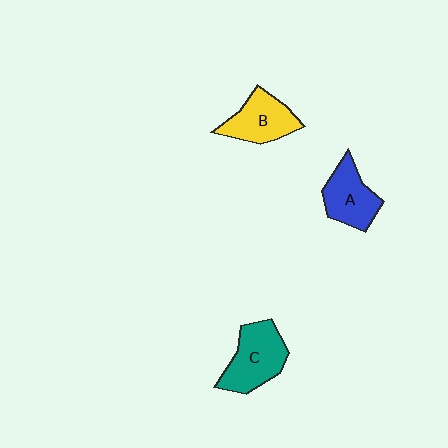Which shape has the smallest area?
Shape A (blue).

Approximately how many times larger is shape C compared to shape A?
Approximately 1.2 times.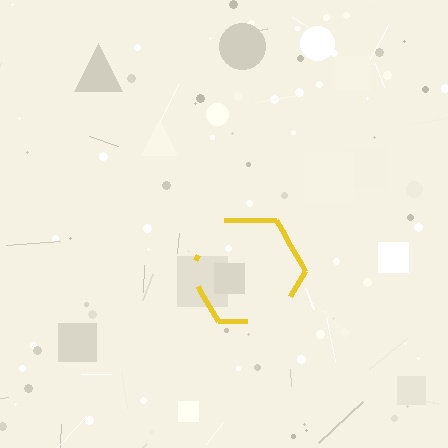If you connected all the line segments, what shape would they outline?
They would outline a hexagon.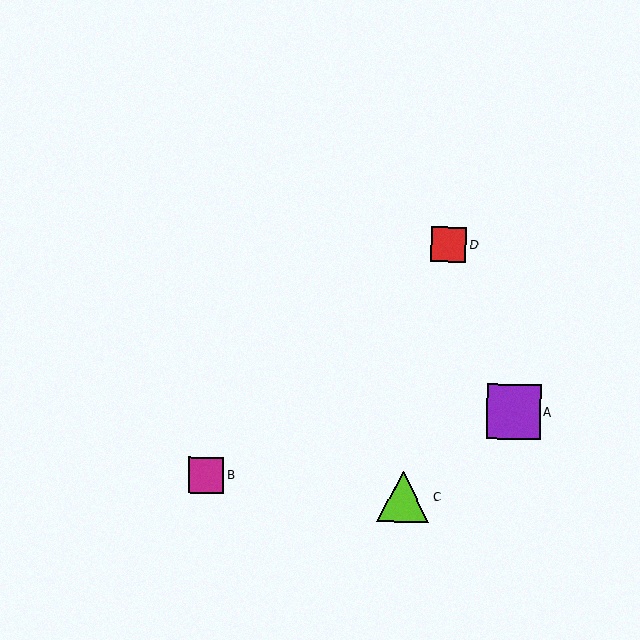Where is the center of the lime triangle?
The center of the lime triangle is at (403, 497).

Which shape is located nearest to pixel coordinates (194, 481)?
The magenta square (labeled B) at (206, 475) is nearest to that location.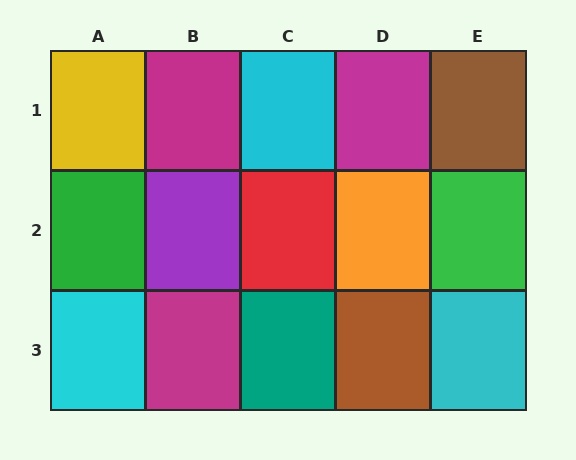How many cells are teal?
1 cell is teal.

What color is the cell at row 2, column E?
Green.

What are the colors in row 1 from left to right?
Yellow, magenta, cyan, magenta, brown.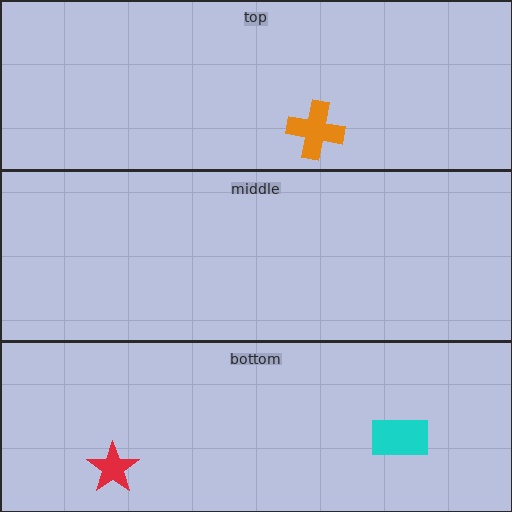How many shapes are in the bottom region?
2.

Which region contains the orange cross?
The top region.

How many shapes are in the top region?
1.